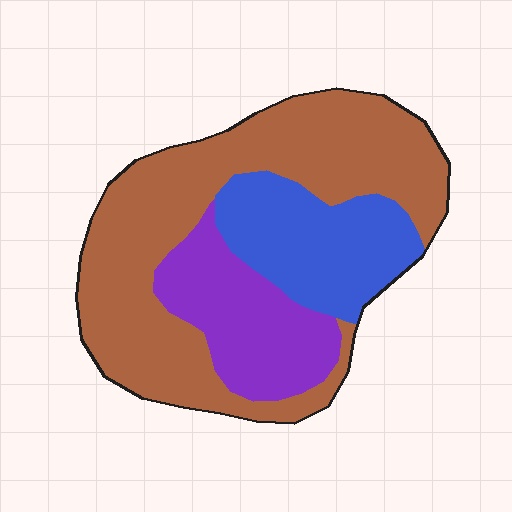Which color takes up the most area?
Brown, at roughly 55%.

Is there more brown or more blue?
Brown.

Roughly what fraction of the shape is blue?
Blue covers 23% of the shape.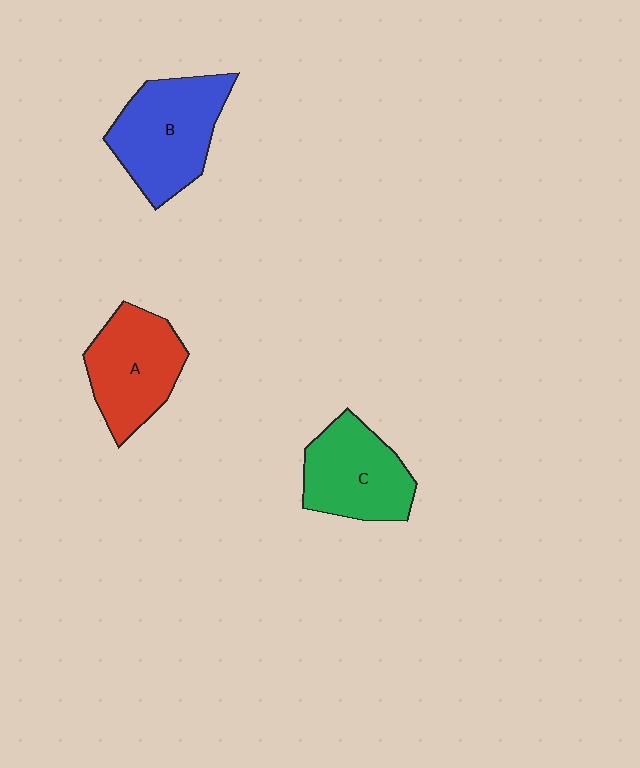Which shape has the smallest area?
Shape C (green).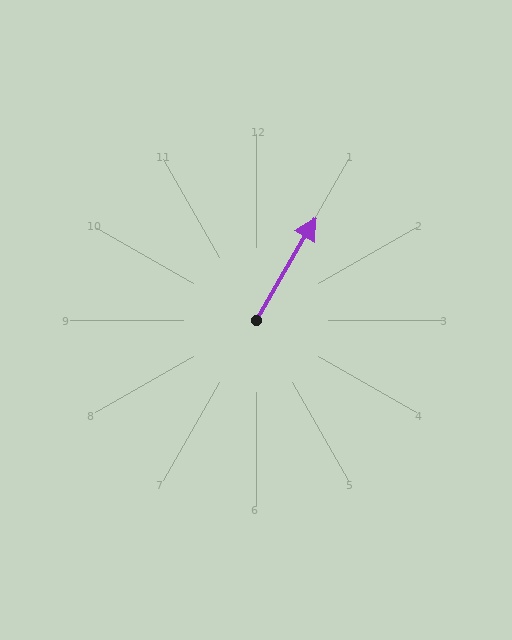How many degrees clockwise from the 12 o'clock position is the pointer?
Approximately 30 degrees.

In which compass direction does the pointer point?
Northeast.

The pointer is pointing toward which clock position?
Roughly 1 o'clock.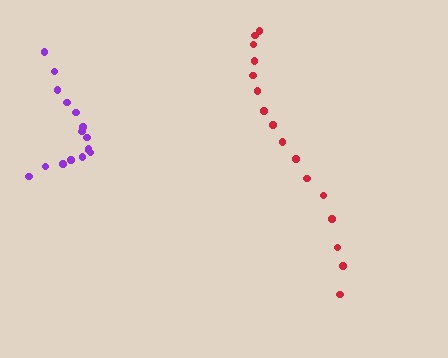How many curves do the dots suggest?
There are 2 distinct paths.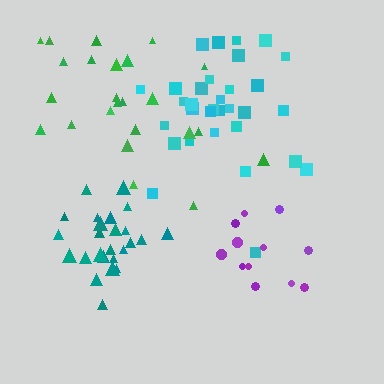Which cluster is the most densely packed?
Teal.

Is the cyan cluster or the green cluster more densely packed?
Cyan.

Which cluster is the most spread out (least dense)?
Green.